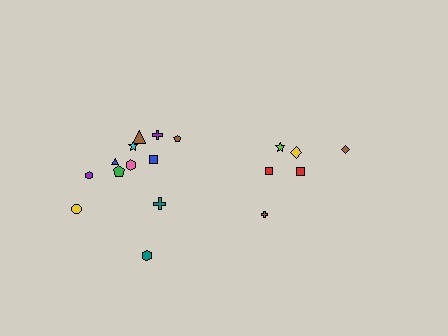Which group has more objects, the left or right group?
The left group.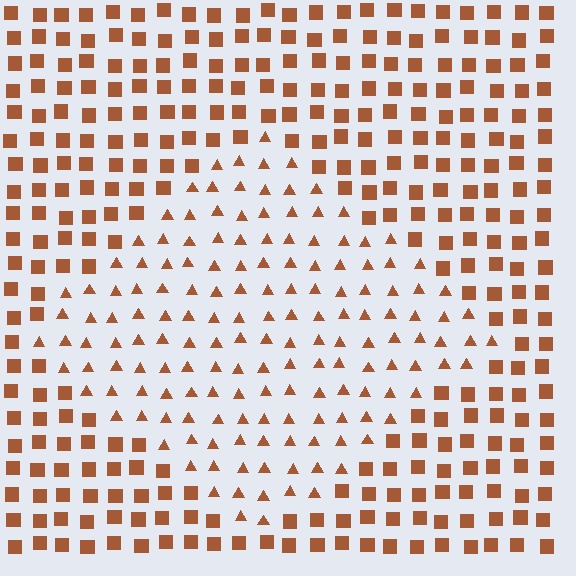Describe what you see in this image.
The image is filled with small brown elements arranged in a uniform grid. A diamond-shaped region contains triangles, while the surrounding area contains squares. The boundary is defined purely by the change in element shape.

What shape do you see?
I see a diamond.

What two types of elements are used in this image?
The image uses triangles inside the diamond region and squares outside it.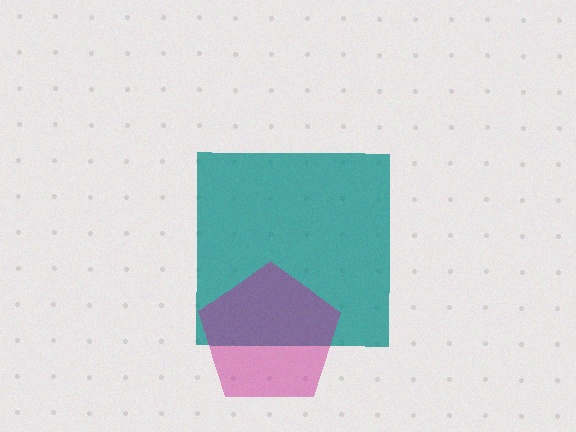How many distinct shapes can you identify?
There are 2 distinct shapes: a teal square, a magenta pentagon.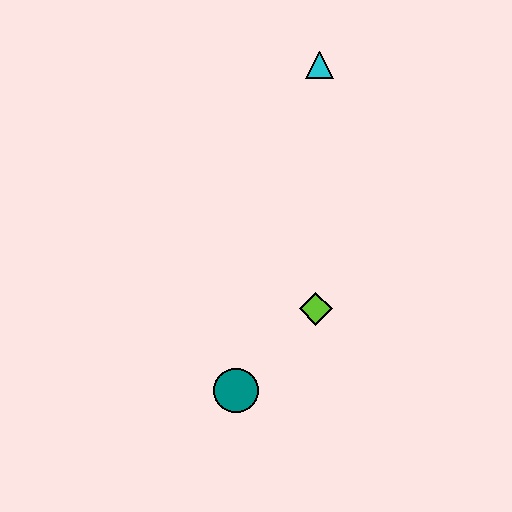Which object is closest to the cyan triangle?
The lime diamond is closest to the cyan triangle.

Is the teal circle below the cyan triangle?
Yes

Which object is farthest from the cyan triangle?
The teal circle is farthest from the cyan triangle.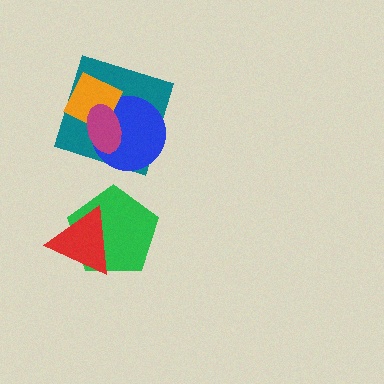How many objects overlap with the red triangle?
1 object overlaps with the red triangle.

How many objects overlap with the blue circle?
3 objects overlap with the blue circle.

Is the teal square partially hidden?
Yes, it is partially covered by another shape.